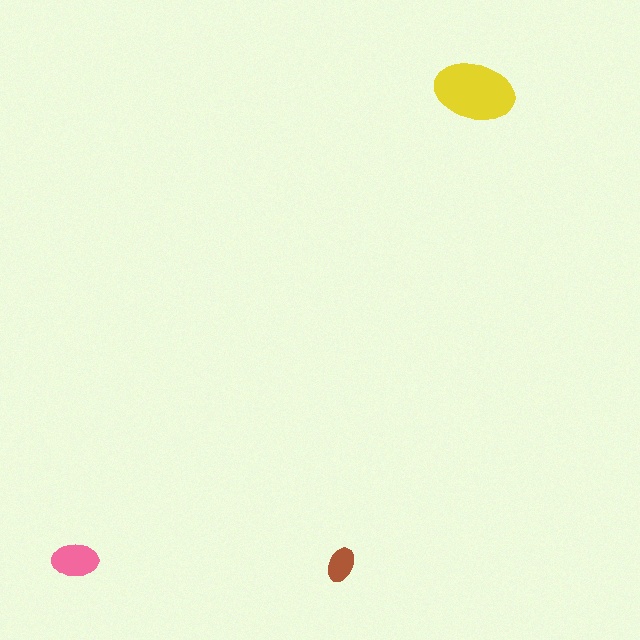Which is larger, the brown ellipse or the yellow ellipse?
The yellow one.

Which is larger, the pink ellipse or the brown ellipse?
The pink one.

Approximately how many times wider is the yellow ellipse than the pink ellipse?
About 1.5 times wider.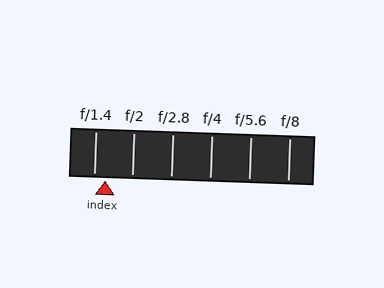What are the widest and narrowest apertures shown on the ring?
The widest aperture shown is f/1.4 and the narrowest is f/8.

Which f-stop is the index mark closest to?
The index mark is closest to f/1.4.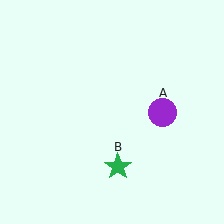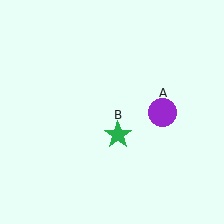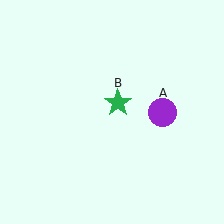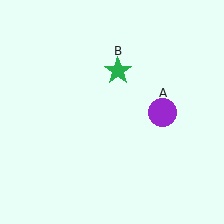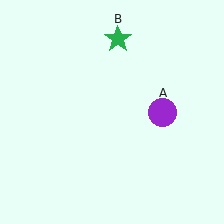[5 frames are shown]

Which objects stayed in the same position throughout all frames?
Purple circle (object A) remained stationary.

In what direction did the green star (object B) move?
The green star (object B) moved up.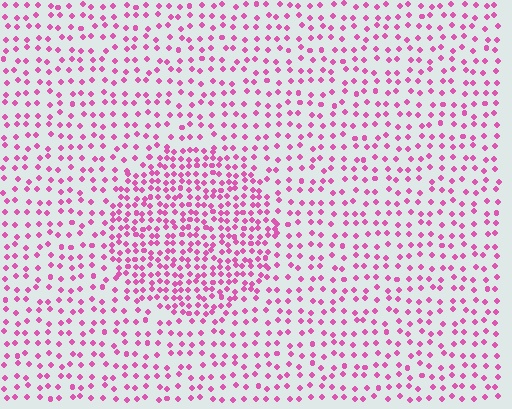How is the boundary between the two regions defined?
The boundary is defined by a change in element density (approximately 2.0x ratio). All elements are the same color, size, and shape.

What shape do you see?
I see a circle.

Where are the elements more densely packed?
The elements are more densely packed inside the circle boundary.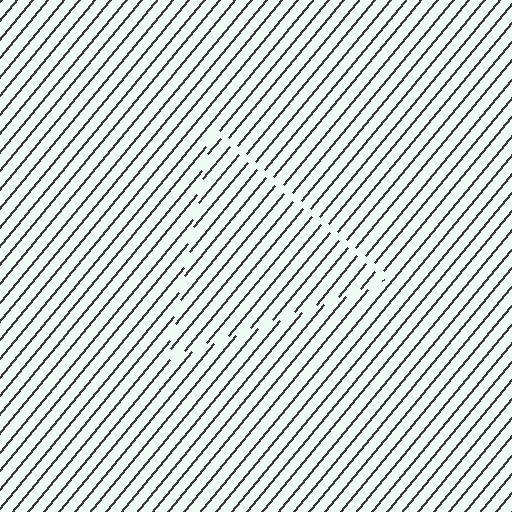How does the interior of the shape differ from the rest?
The interior of the shape contains the same grating, shifted by half a period — the contour is defined by the phase discontinuity where line-ends from the inner and outer gratings abut.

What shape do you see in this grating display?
An illusory triangle. The interior of the shape contains the same grating, shifted by half a period — the contour is defined by the phase discontinuity where line-ends from the inner and outer gratings abut.